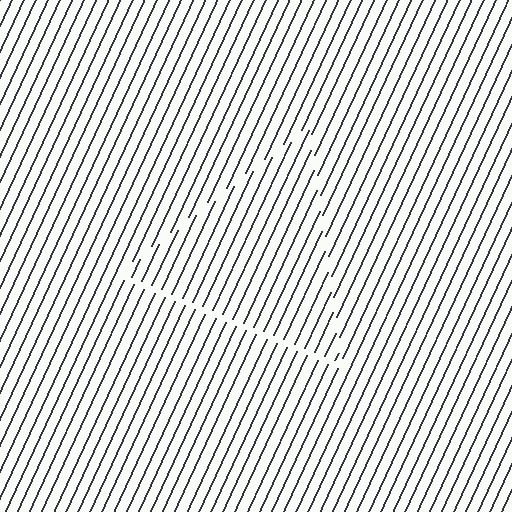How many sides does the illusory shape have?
3 sides — the line-ends trace a triangle.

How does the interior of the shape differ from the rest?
The interior of the shape contains the same grating, shifted by half a period — the contour is defined by the phase discontinuity where line-ends from the inner and outer gratings abut.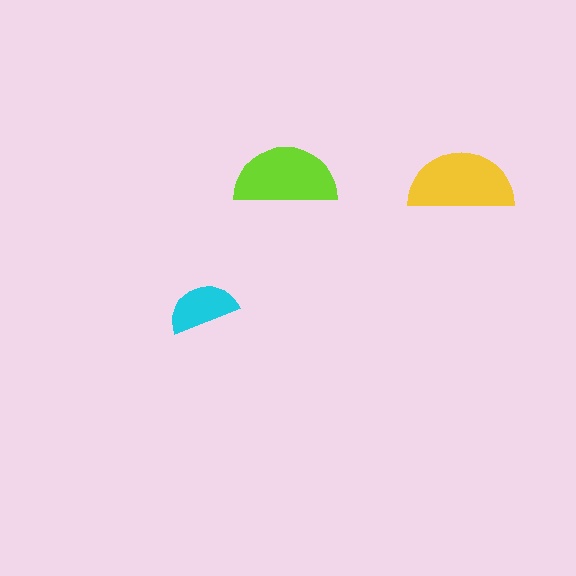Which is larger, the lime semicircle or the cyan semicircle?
The lime one.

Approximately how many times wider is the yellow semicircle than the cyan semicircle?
About 1.5 times wider.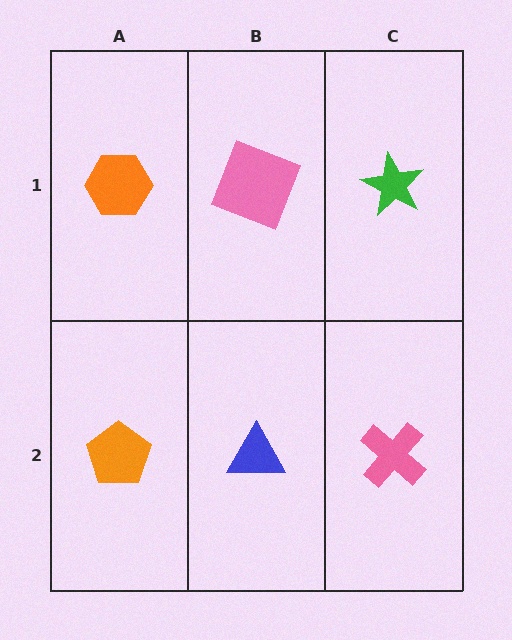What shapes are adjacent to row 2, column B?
A pink square (row 1, column B), an orange pentagon (row 2, column A), a pink cross (row 2, column C).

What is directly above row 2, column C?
A green star.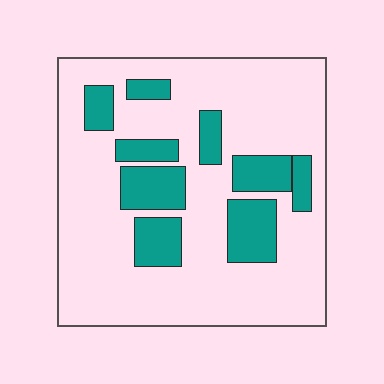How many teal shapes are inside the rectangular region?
9.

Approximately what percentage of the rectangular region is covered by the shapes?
Approximately 25%.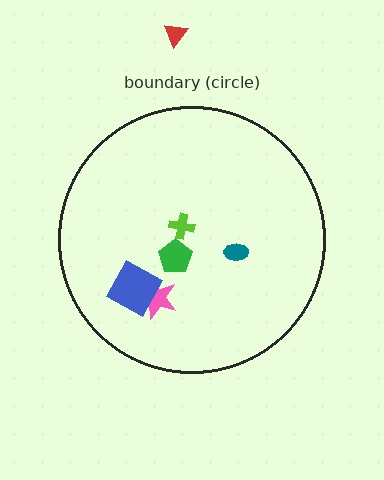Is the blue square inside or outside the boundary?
Inside.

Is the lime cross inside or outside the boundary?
Inside.